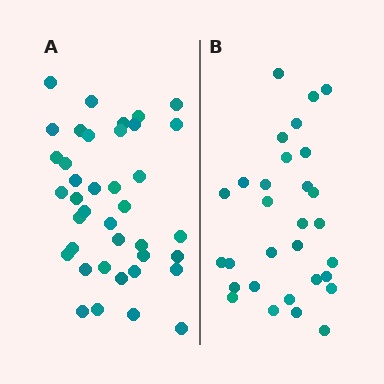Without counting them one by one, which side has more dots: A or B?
Region A (the left region) has more dots.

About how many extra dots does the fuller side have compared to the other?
Region A has roughly 8 or so more dots than region B.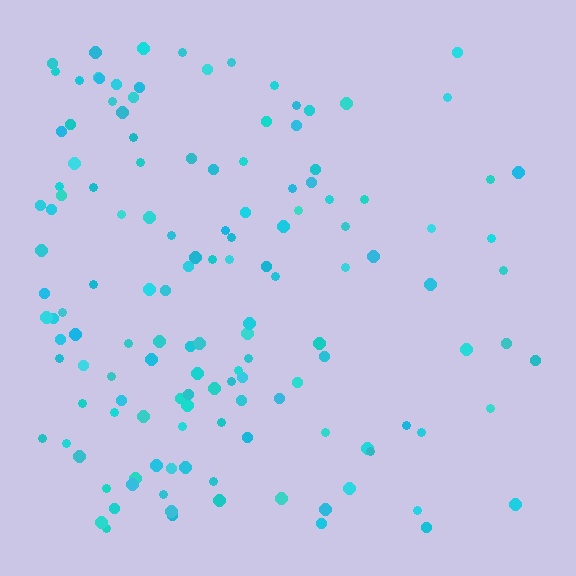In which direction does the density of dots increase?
From right to left, with the left side densest.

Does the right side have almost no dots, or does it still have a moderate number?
Still a moderate number, just noticeably fewer than the left.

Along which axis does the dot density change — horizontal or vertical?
Horizontal.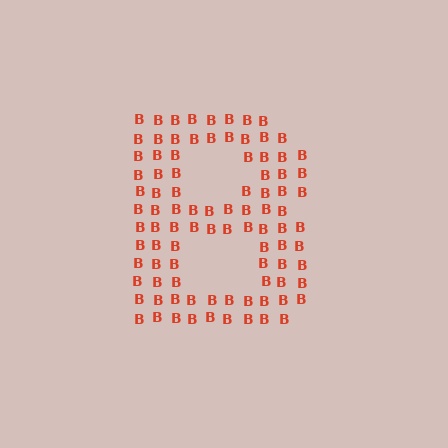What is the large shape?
The large shape is the letter B.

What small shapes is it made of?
It is made of small letter B's.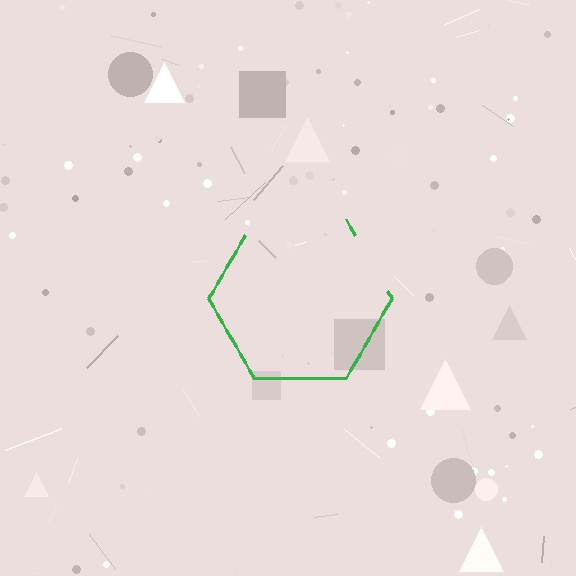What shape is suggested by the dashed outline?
The dashed outline suggests a hexagon.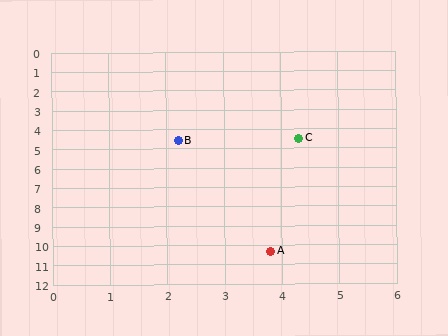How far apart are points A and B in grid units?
Points A and B are about 5.9 grid units apart.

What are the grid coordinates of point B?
Point B is at approximately (2.2, 4.6).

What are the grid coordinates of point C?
Point C is at approximately (4.3, 4.5).